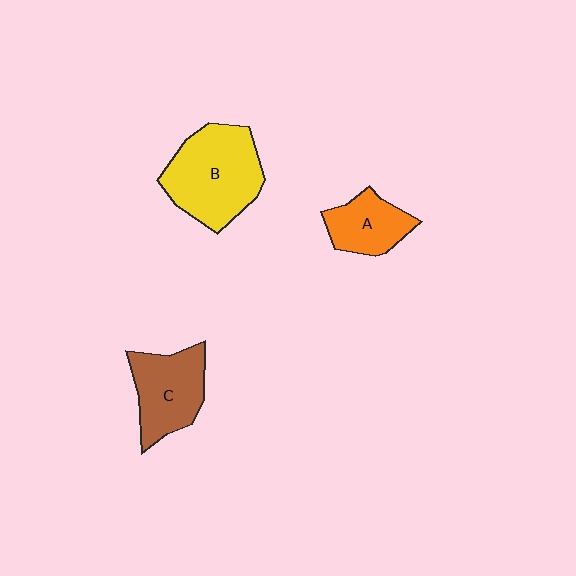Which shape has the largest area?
Shape B (yellow).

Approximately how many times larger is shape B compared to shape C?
Approximately 1.4 times.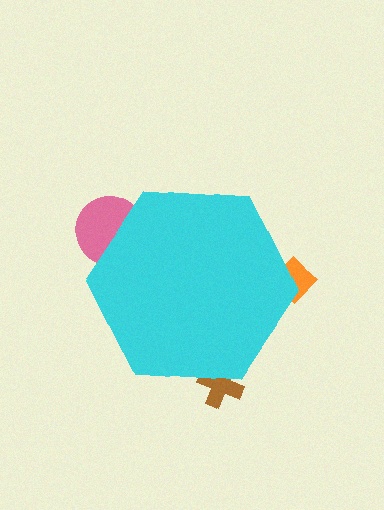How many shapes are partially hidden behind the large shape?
3 shapes are partially hidden.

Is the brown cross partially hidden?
Yes, the brown cross is partially hidden behind the cyan hexagon.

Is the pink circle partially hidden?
Yes, the pink circle is partially hidden behind the cyan hexagon.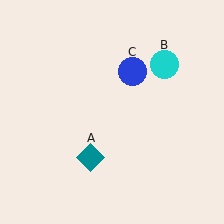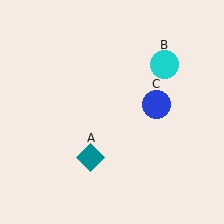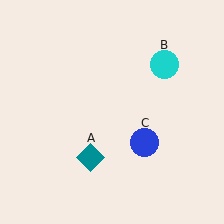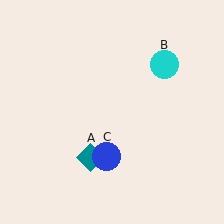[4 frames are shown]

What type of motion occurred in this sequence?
The blue circle (object C) rotated clockwise around the center of the scene.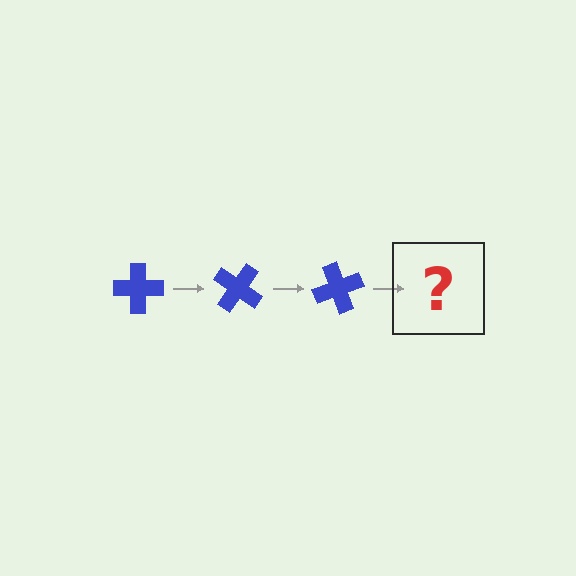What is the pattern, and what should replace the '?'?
The pattern is that the cross rotates 35 degrees each step. The '?' should be a blue cross rotated 105 degrees.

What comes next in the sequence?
The next element should be a blue cross rotated 105 degrees.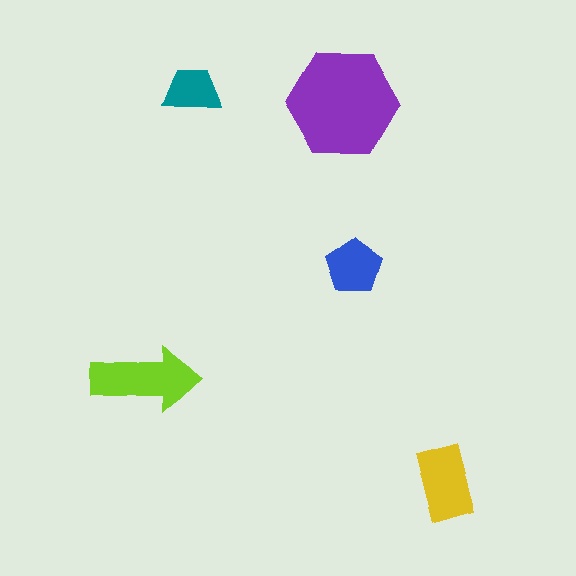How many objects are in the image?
There are 5 objects in the image.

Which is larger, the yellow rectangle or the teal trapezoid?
The yellow rectangle.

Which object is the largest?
The purple hexagon.